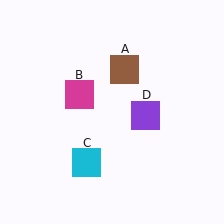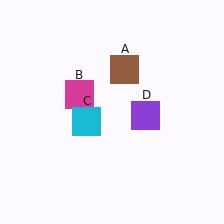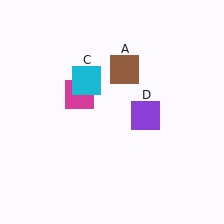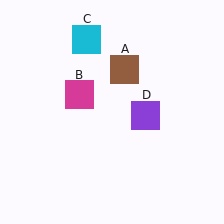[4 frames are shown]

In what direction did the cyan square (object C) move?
The cyan square (object C) moved up.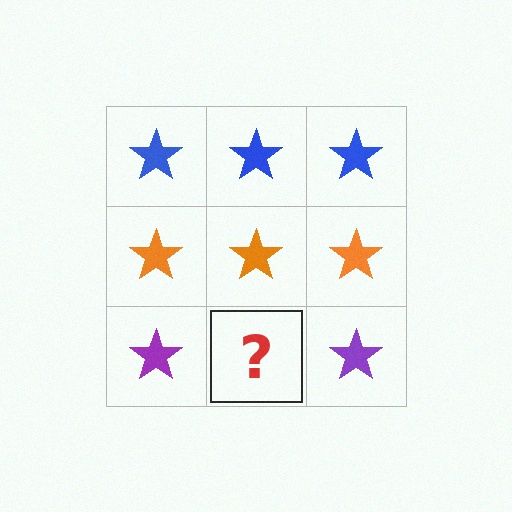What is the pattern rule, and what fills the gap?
The rule is that each row has a consistent color. The gap should be filled with a purple star.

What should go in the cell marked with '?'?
The missing cell should contain a purple star.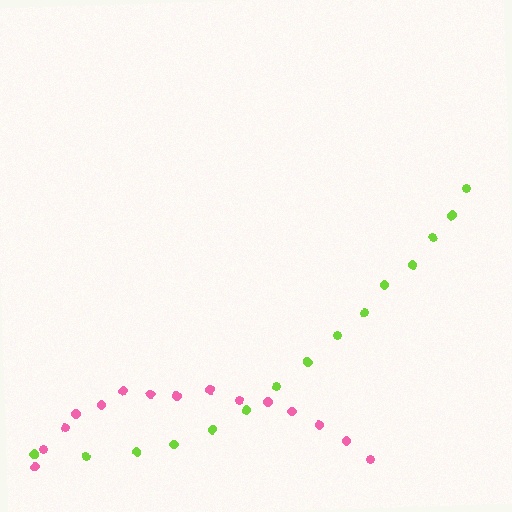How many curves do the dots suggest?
There are 2 distinct paths.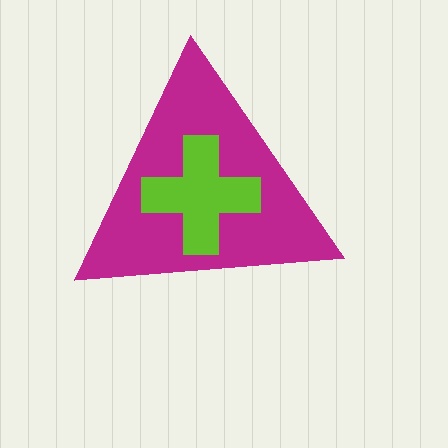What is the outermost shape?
The magenta triangle.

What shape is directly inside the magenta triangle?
The lime cross.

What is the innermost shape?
The lime cross.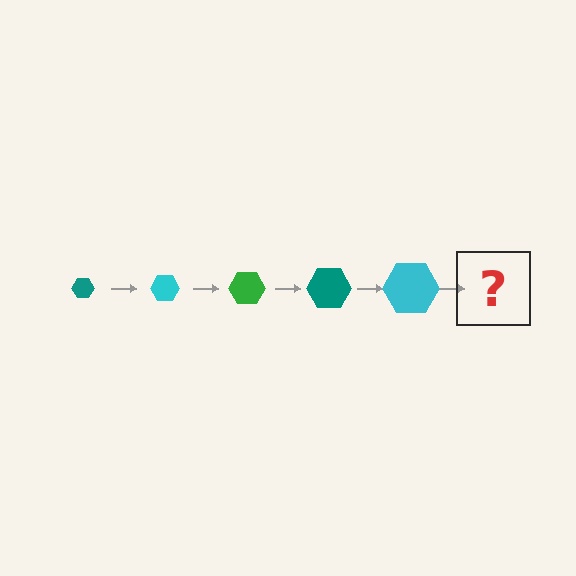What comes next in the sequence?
The next element should be a green hexagon, larger than the previous one.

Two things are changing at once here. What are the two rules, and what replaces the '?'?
The two rules are that the hexagon grows larger each step and the color cycles through teal, cyan, and green. The '?' should be a green hexagon, larger than the previous one.